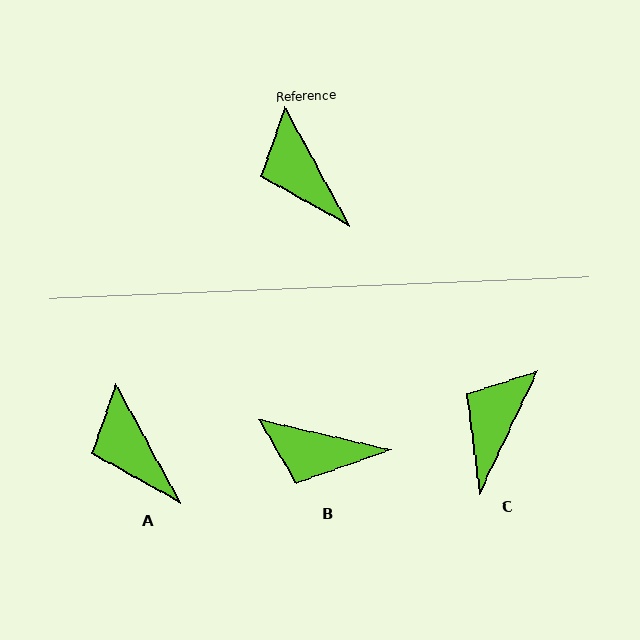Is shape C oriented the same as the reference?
No, it is off by about 54 degrees.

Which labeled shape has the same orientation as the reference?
A.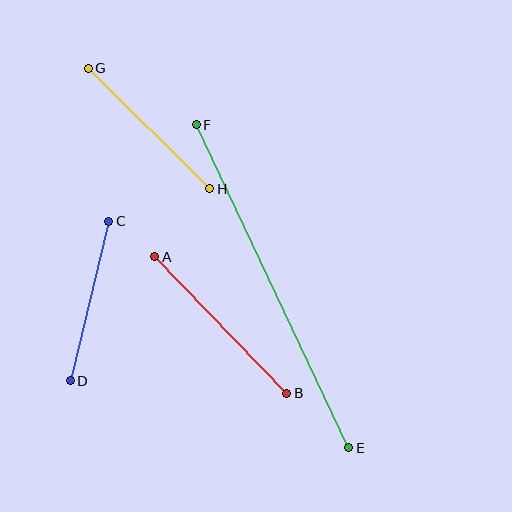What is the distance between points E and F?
The distance is approximately 357 pixels.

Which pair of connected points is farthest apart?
Points E and F are farthest apart.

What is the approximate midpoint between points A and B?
The midpoint is at approximately (221, 325) pixels.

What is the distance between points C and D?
The distance is approximately 164 pixels.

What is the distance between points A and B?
The distance is approximately 190 pixels.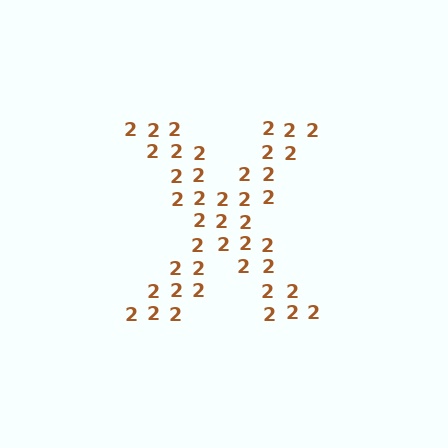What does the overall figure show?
The overall figure shows the letter X.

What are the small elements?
The small elements are digit 2's.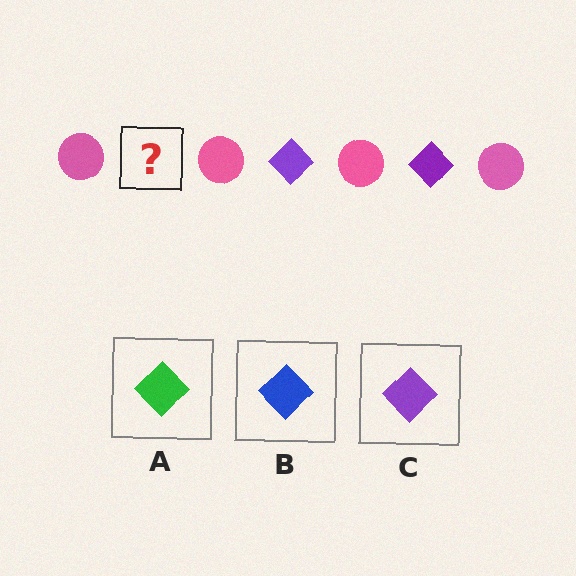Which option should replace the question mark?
Option C.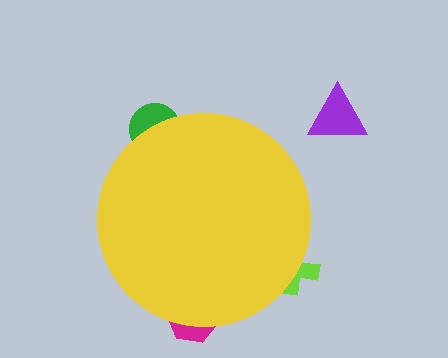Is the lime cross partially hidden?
Yes, the lime cross is partially hidden behind the yellow circle.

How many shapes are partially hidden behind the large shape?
3 shapes are partially hidden.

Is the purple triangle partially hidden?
No, the purple triangle is fully visible.